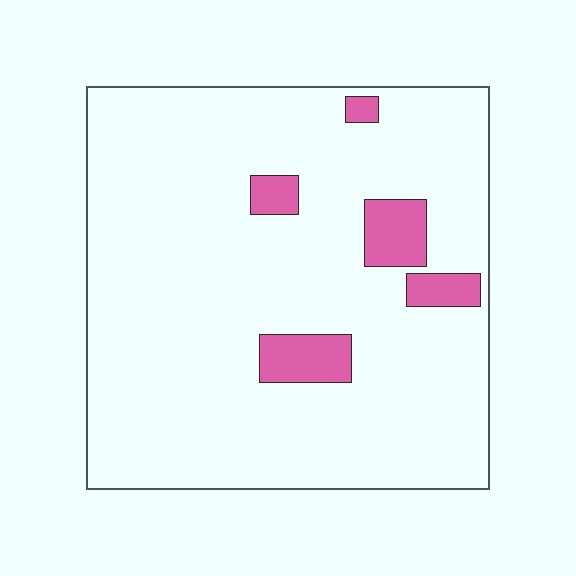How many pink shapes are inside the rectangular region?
5.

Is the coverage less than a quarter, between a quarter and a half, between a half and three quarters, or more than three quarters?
Less than a quarter.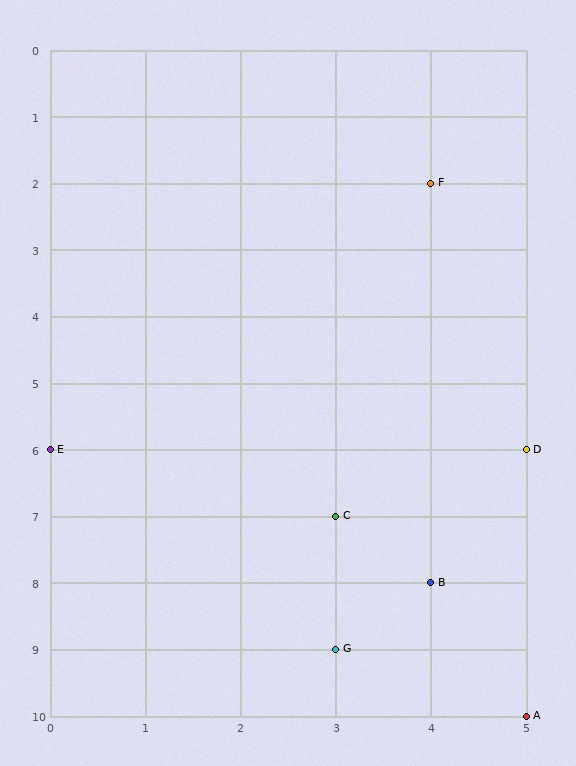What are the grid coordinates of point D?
Point D is at grid coordinates (5, 6).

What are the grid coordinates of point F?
Point F is at grid coordinates (4, 2).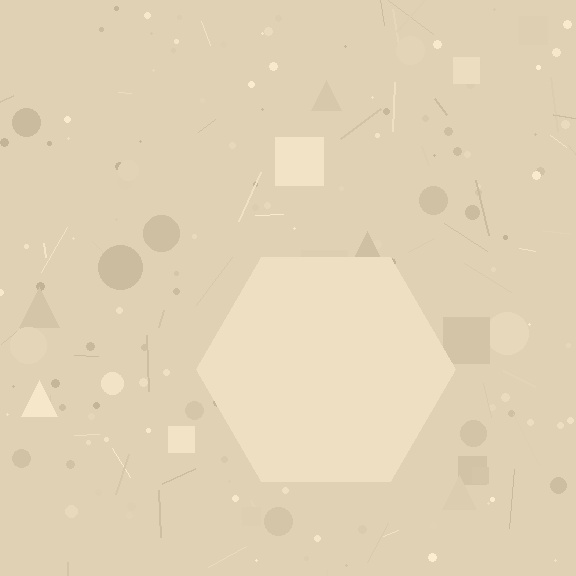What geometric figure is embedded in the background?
A hexagon is embedded in the background.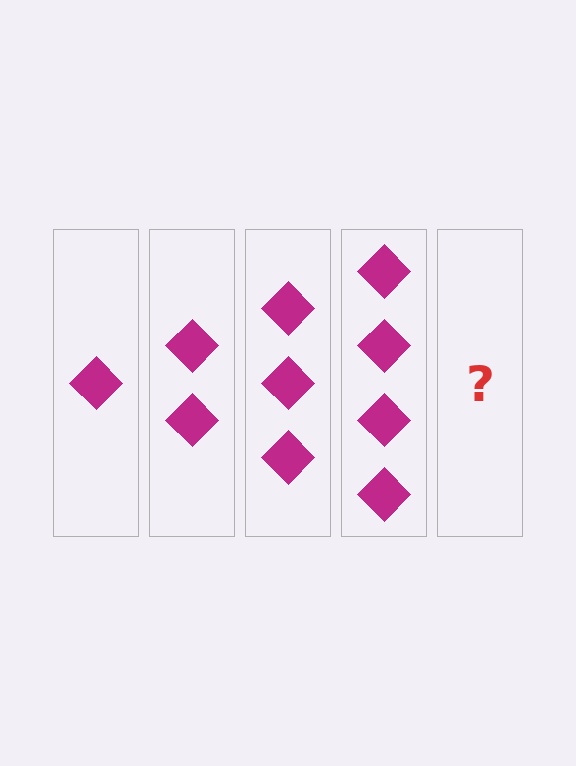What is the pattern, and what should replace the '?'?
The pattern is that each step adds one more diamond. The '?' should be 5 diamonds.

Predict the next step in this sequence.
The next step is 5 diamonds.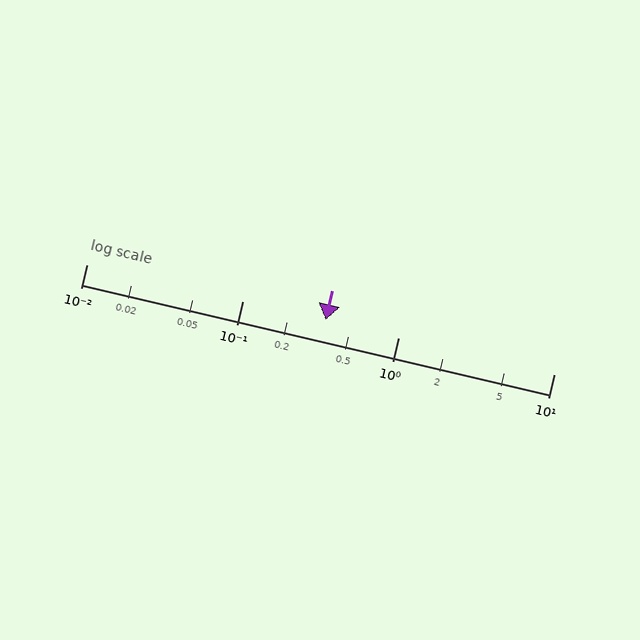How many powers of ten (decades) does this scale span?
The scale spans 3 decades, from 0.01 to 10.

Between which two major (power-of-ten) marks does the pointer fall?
The pointer is between 0.1 and 1.